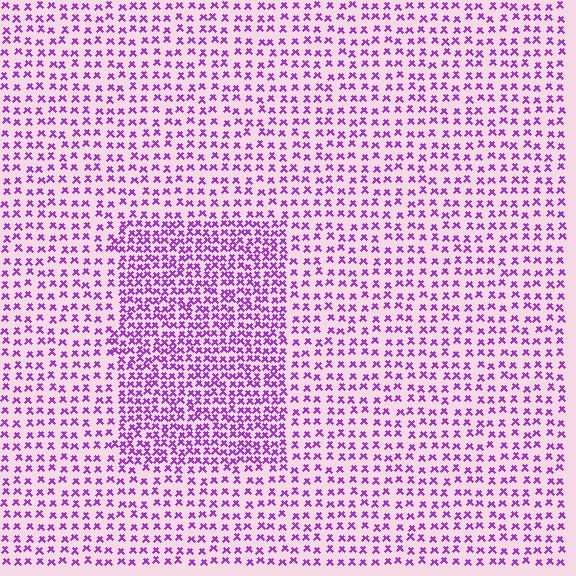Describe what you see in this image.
The image contains small purple elements arranged at two different densities. A rectangle-shaped region is visible where the elements are more densely packed than the surrounding area.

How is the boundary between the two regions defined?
The boundary is defined by a change in element density (approximately 1.9x ratio). All elements are the same color, size, and shape.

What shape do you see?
I see a rectangle.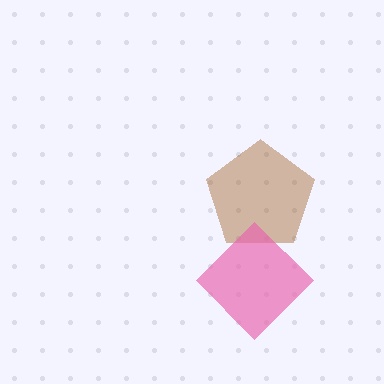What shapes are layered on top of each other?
The layered shapes are: a brown pentagon, a pink diamond.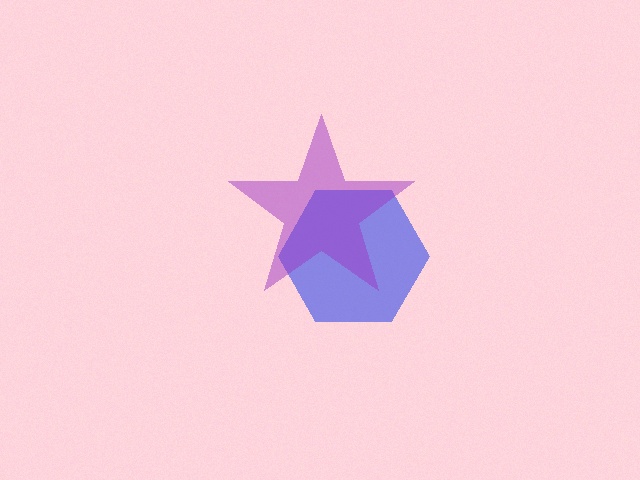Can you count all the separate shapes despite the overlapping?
Yes, there are 2 separate shapes.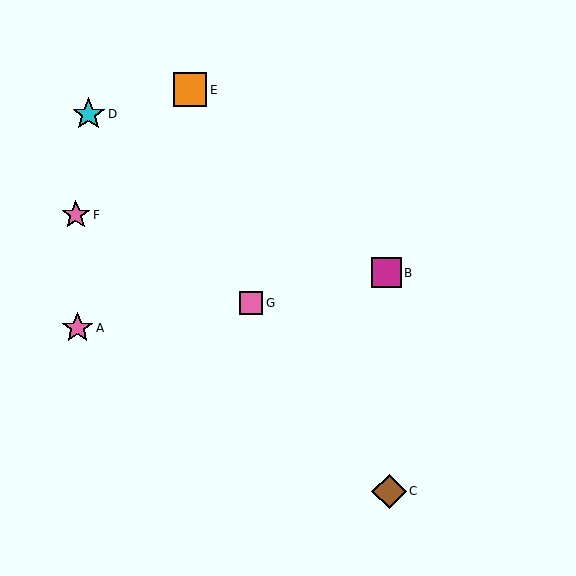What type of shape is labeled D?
Shape D is a cyan star.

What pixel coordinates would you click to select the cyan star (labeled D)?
Click at (89, 114) to select the cyan star D.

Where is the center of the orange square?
The center of the orange square is at (190, 90).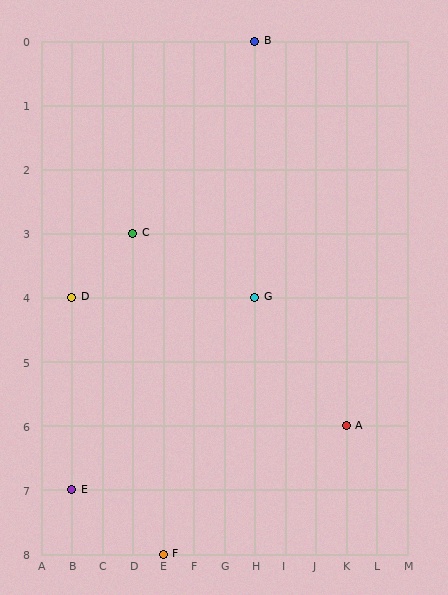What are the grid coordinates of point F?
Point F is at grid coordinates (E, 8).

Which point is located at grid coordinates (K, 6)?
Point A is at (K, 6).